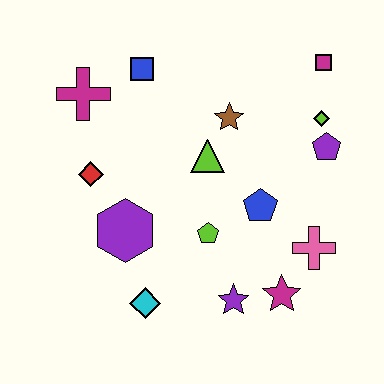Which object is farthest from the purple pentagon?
The magenta cross is farthest from the purple pentagon.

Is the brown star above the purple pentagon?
Yes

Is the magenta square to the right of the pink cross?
Yes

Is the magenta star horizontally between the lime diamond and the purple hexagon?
Yes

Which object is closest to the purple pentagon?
The lime diamond is closest to the purple pentagon.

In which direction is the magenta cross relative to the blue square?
The magenta cross is to the left of the blue square.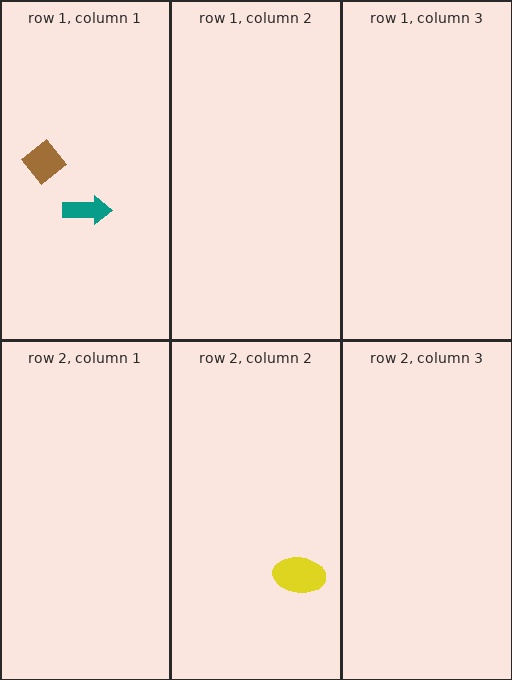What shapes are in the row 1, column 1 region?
The teal arrow, the brown diamond.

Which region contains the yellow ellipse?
The row 2, column 2 region.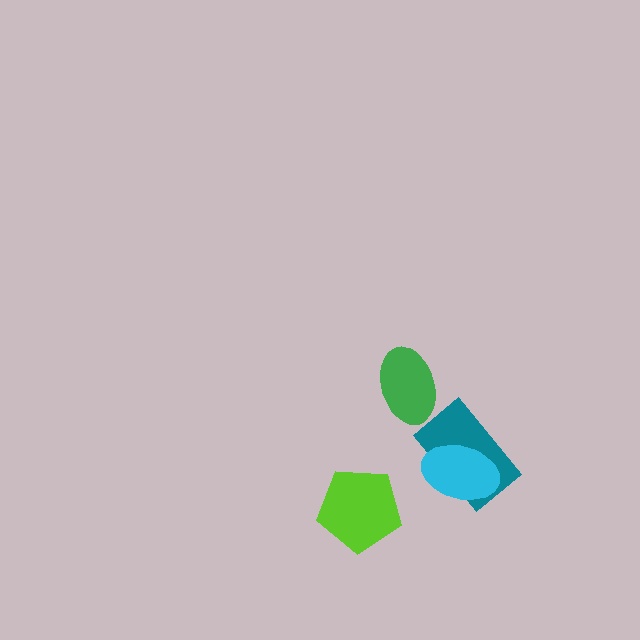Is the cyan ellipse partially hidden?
No, no other shape covers it.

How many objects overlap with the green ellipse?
0 objects overlap with the green ellipse.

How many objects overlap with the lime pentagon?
0 objects overlap with the lime pentagon.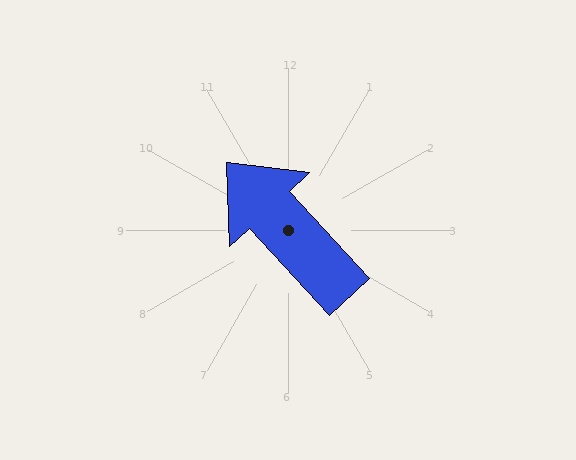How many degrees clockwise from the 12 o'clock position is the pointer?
Approximately 318 degrees.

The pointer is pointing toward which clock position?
Roughly 11 o'clock.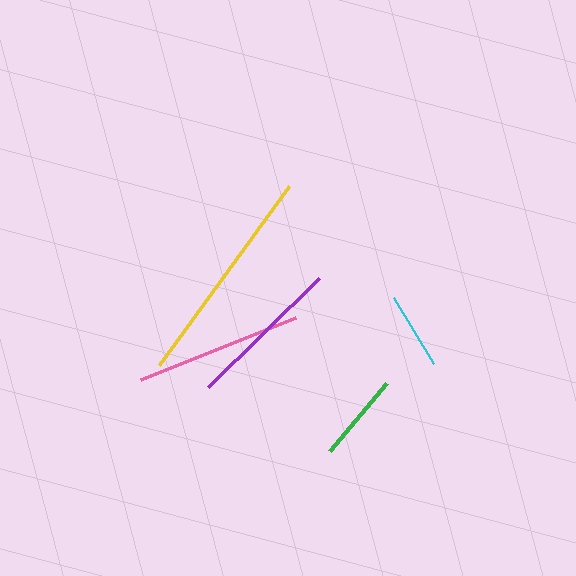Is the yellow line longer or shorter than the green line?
The yellow line is longer than the green line.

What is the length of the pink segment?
The pink segment is approximately 167 pixels long.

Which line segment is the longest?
The yellow line is the longest at approximately 222 pixels.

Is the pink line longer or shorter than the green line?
The pink line is longer than the green line.